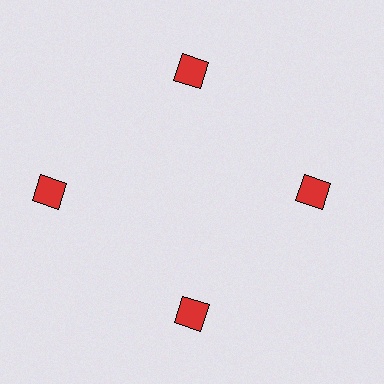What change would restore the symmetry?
The symmetry would be restored by moving it inward, back onto the ring so that all 4 diamonds sit at equal angles and equal distance from the center.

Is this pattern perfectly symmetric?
No. The 4 red diamonds are arranged in a ring, but one element near the 9 o'clock position is pushed outward from the center, breaking the 4-fold rotational symmetry.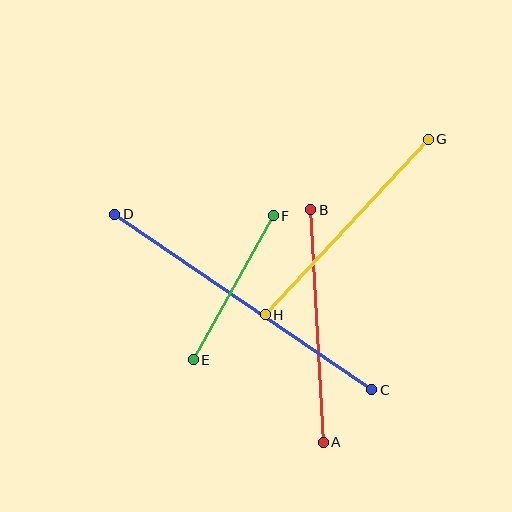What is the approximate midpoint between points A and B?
The midpoint is at approximately (317, 326) pixels.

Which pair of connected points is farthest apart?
Points C and D are farthest apart.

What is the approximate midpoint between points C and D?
The midpoint is at approximately (243, 302) pixels.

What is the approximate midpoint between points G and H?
The midpoint is at approximately (347, 227) pixels.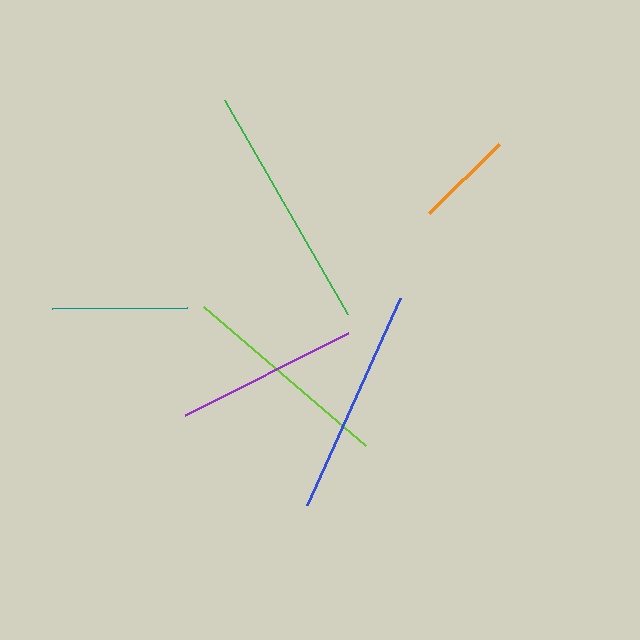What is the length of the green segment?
The green segment is approximately 247 pixels long.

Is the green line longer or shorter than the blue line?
The green line is longer than the blue line.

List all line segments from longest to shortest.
From longest to shortest: green, blue, lime, purple, teal, orange.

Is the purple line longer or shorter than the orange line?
The purple line is longer than the orange line.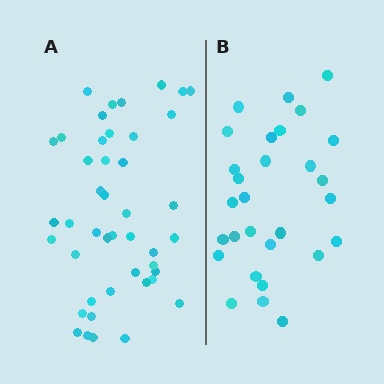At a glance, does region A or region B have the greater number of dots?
Region A (the left region) has more dots.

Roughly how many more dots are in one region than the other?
Region A has approximately 15 more dots than region B.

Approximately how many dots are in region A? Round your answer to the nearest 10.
About 40 dots. (The exact count is 44, which rounds to 40.)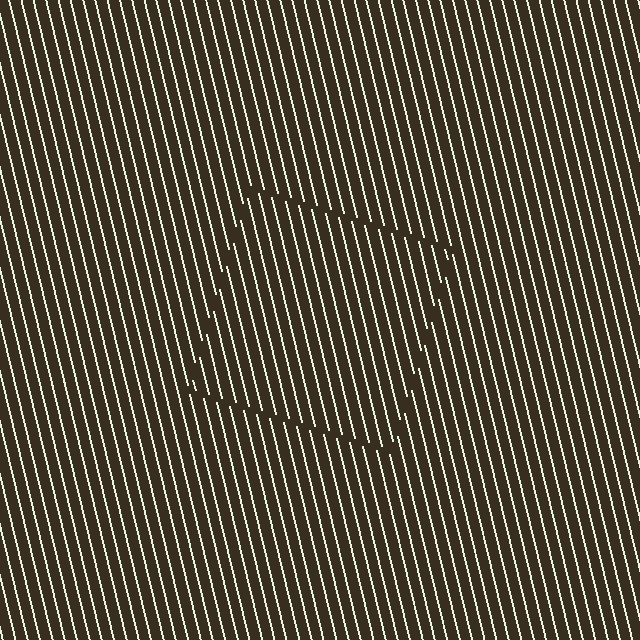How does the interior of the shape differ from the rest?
The interior of the shape contains the same grating, shifted by half a period — the contour is defined by the phase discontinuity where line-ends from the inner and outer gratings abut.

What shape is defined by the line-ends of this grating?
An illusory square. The interior of the shape contains the same grating, shifted by half a period — the contour is defined by the phase discontinuity where line-ends from the inner and outer gratings abut.